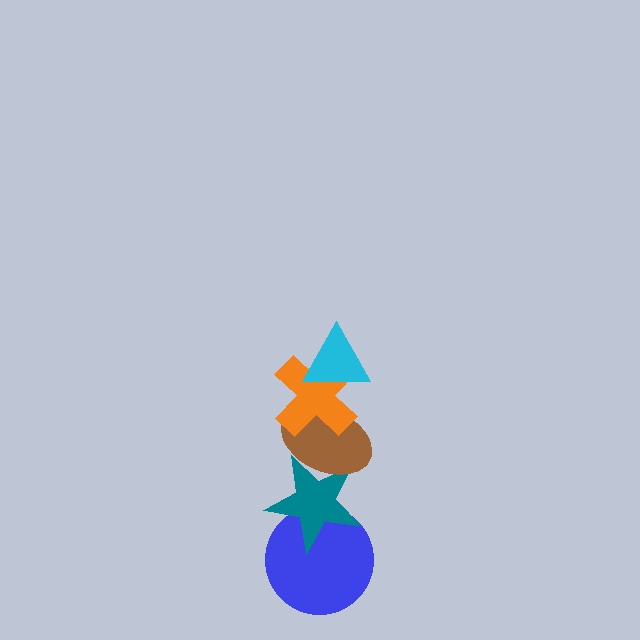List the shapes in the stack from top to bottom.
From top to bottom: the cyan triangle, the orange cross, the brown ellipse, the teal star, the blue circle.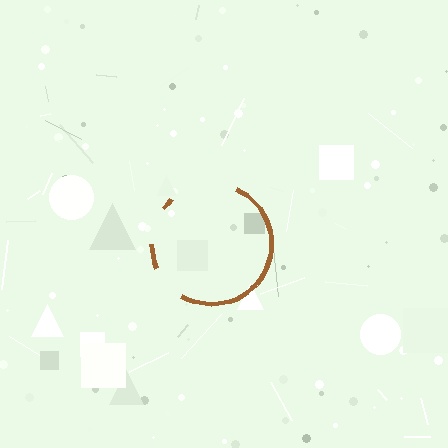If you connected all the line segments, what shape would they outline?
They would outline a circle.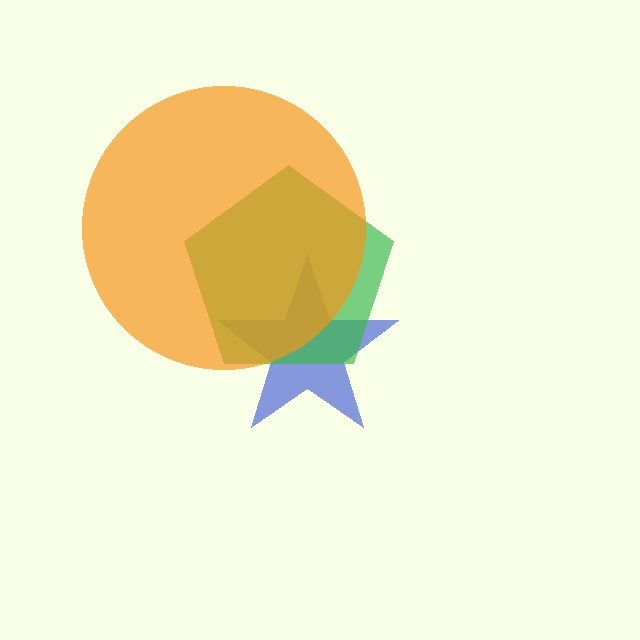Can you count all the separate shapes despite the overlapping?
Yes, there are 3 separate shapes.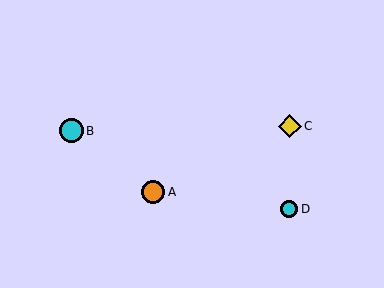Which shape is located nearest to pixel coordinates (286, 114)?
The yellow diamond (labeled C) at (290, 126) is nearest to that location.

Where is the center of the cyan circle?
The center of the cyan circle is at (72, 131).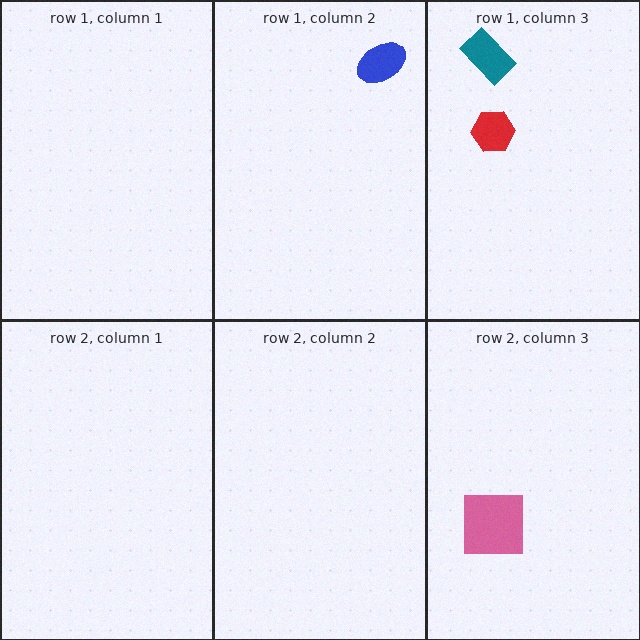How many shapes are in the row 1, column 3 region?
2.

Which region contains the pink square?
The row 2, column 3 region.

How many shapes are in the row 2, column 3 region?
1.